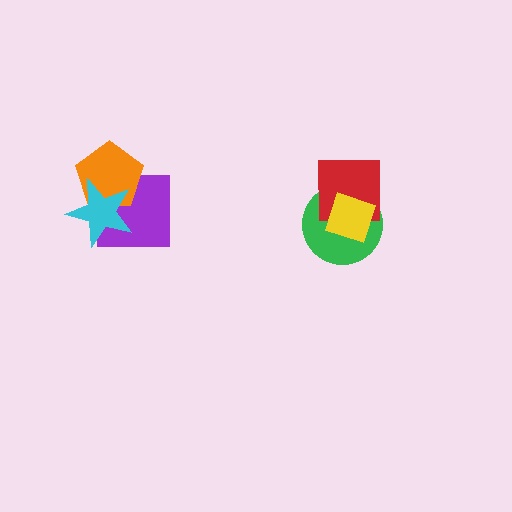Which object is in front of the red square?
The yellow diamond is in front of the red square.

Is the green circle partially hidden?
Yes, it is partially covered by another shape.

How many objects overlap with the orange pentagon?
2 objects overlap with the orange pentagon.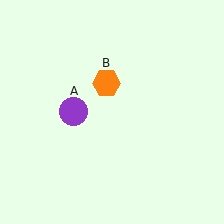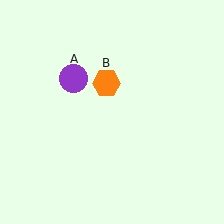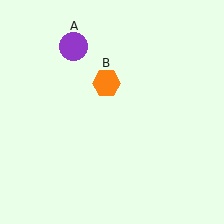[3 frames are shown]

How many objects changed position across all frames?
1 object changed position: purple circle (object A).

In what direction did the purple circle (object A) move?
The purple circle (object A) moved up.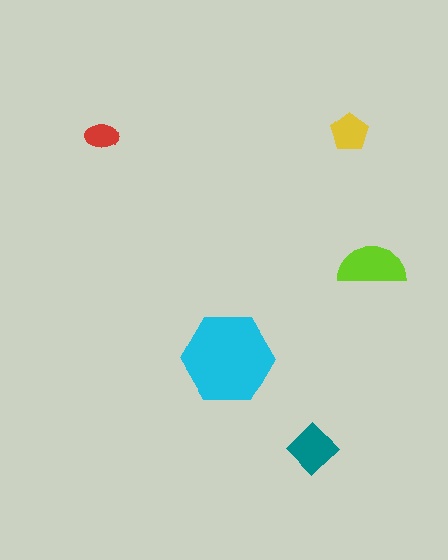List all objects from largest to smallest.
The cyan hexagon, the lime semicircle, the teal diamond, the yellow pentagon, the red ellipse.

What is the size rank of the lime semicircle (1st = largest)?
2nd.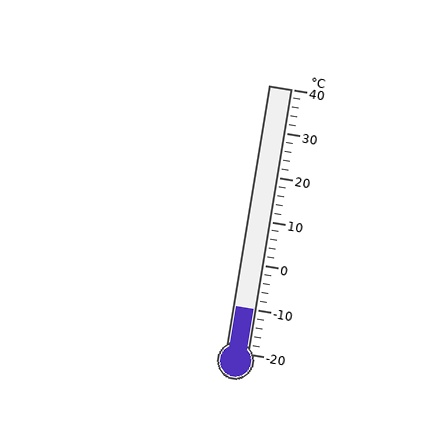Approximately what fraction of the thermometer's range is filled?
The thermometer is filled to approximately 15% of its range.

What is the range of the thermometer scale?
The thermometer scale ranges from -20°C to 40°C.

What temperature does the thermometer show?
The thermometer shows approximately -10°C.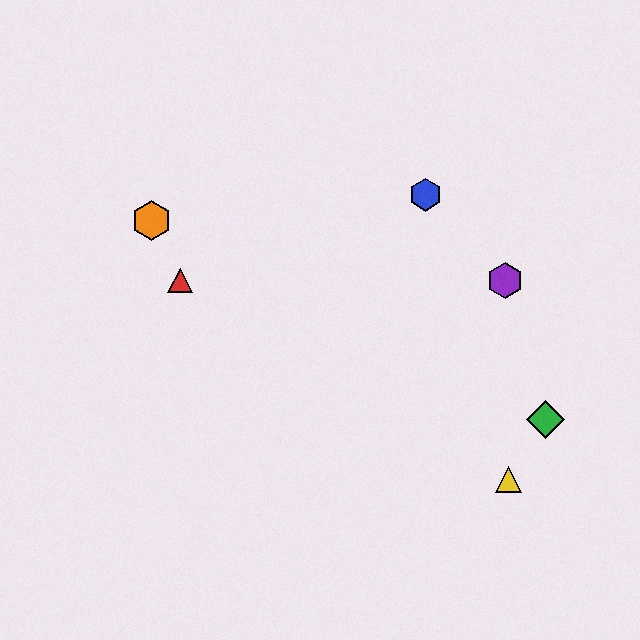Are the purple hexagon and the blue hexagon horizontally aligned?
No, the purple hexagon is at y≈281 and the blue hexagon is at y≈195.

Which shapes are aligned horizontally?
The red triangle, the purple hexagon are aligned horizontally.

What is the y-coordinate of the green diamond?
The green diamond is at y≈420.